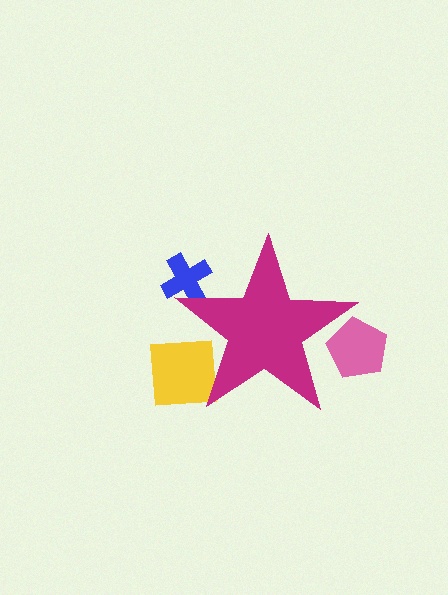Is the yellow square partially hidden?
Yes, the yellow square is partially hidden behind the magenta star.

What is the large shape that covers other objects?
A magenta star.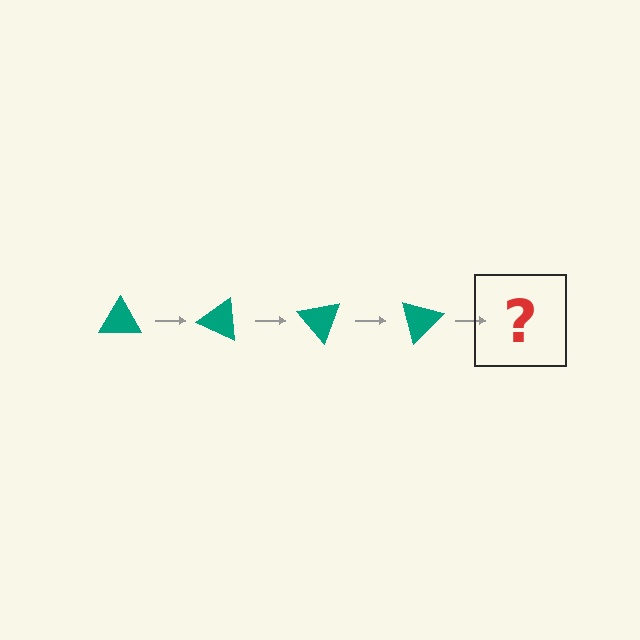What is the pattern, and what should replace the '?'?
The pattern is that the triangle rotates 25 degrees each step. The '?' should be a teal triangle rotated 100 degrees.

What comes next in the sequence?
The next element should be a teal triangle rotated 100 degrees.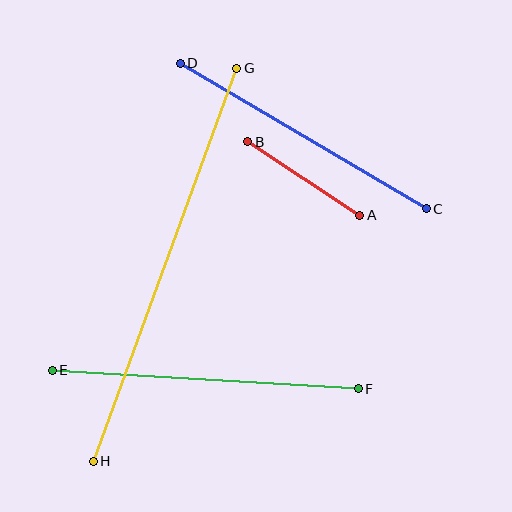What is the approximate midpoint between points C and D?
The midpoint is at approximately (303, 136) pixels.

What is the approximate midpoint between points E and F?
The midpoint is at approximately (205, 379) pixels.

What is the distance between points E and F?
The distance is approximately 307 pixels.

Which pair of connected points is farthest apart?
Points G and H are farthest apart.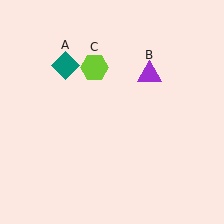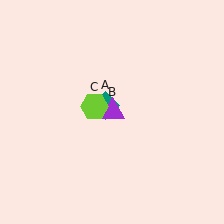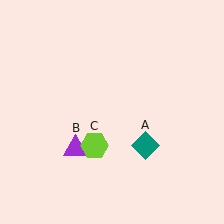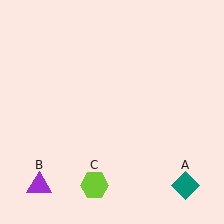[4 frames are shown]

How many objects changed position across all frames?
3 objects changed position: teal diamond (object A), purple triangle (object B), lime hexagon (object C).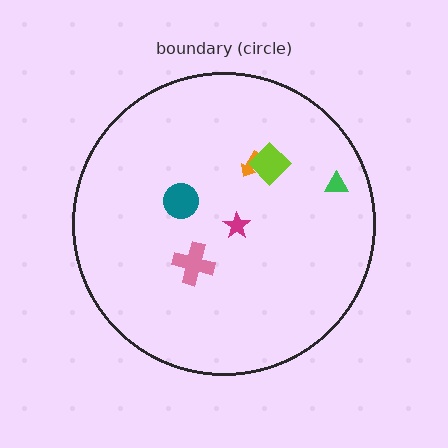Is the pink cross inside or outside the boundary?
Inside.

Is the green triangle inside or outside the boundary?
Inside.